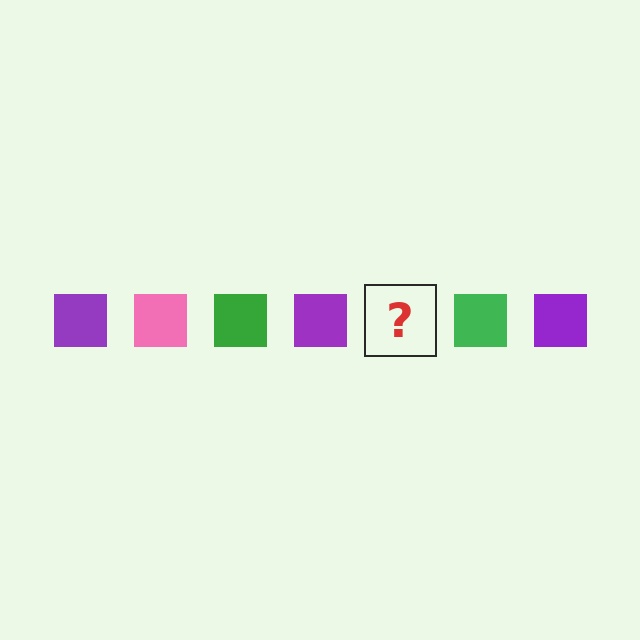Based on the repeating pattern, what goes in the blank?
The blank should be a pink square.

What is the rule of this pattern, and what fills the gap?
The rule is that the pattern cycles through purple, pink, green squares. The gap should be filled with a pink square.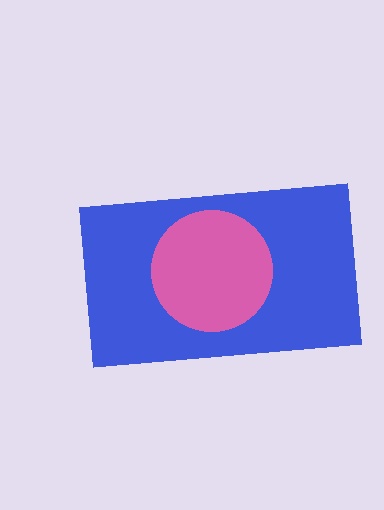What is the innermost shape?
The pink circle.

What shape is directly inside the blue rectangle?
The pink circle.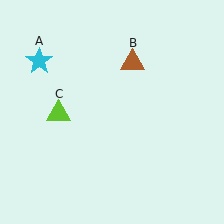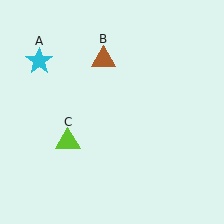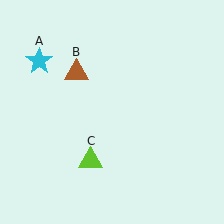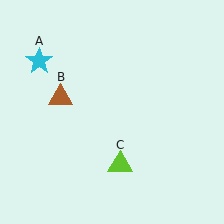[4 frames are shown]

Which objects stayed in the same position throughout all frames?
Cyan star (object A) remained stationary.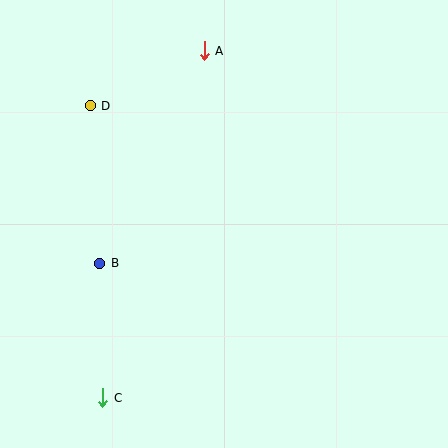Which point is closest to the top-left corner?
Point D is closest to the top-left corner.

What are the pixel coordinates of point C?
Point C is at (103, 398).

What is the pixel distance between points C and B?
The distance between C and B is 134 pixels.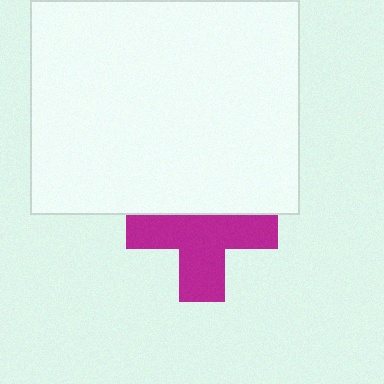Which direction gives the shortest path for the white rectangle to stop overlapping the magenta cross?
Moving up gives the shortest separation.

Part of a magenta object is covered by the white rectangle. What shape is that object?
It is a cross.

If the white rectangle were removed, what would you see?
You would see the complete magenta cross.